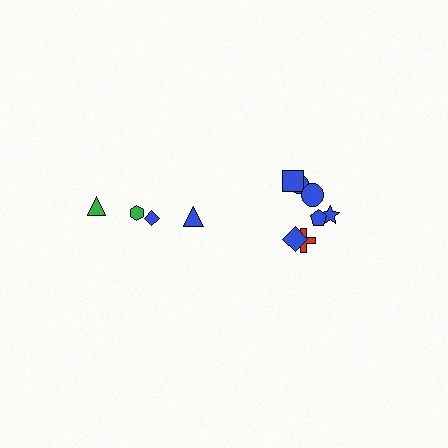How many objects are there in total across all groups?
There are 11 objects.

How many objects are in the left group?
There are 4 objects.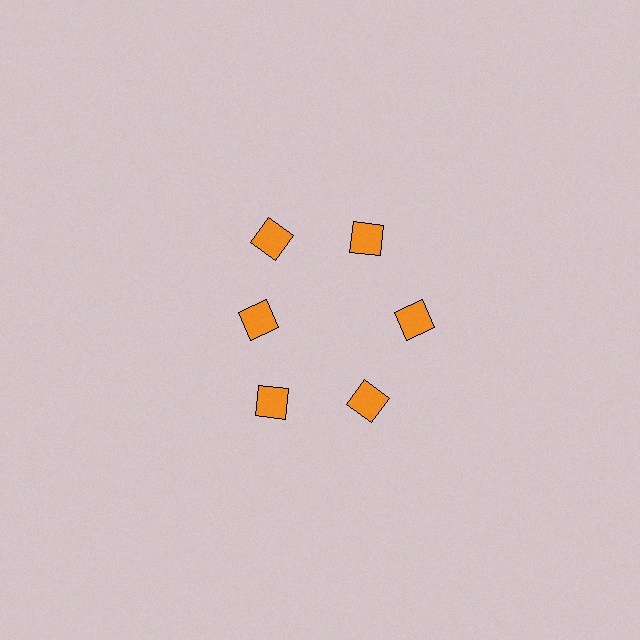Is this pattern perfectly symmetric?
No. The 6 orange squares are arranged in a ring, but one element near the 9 o'clock position is pulled inward toward the center, breaking the 6-fold rotational symmetry.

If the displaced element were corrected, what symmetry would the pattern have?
It would have 6-fold rotational symmetry — the pattern would map onto itself every 60 degrees.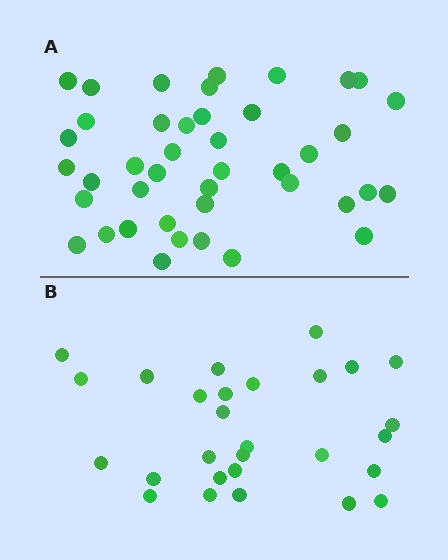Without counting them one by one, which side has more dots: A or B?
Region A (the top region) has more dots.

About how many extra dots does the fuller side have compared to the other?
Region A has approximately 15 more dots than region B.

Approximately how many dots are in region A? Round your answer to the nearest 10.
About 40 dots. (The exact count is 42, which rounds to 40.)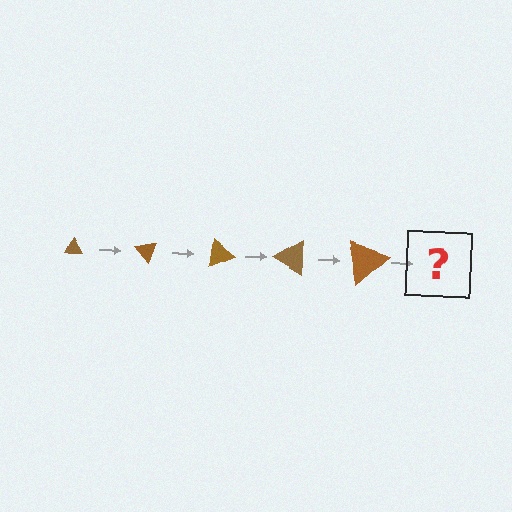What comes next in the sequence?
The next element should be a triangle, larger than the previous one and rotated 250 degrees from the start.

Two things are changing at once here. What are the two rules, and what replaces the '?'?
The two rules are that the triangle grows larger each step and it rotates 50 degrees each step. The '?' should be a triangle, larger than the previous one and rotated 250 degrees from the start.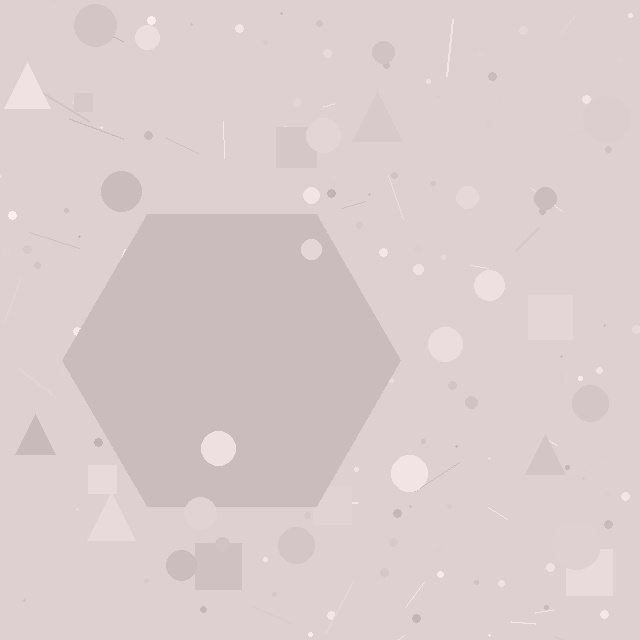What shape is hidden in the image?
A hexagon is hidden in the image.